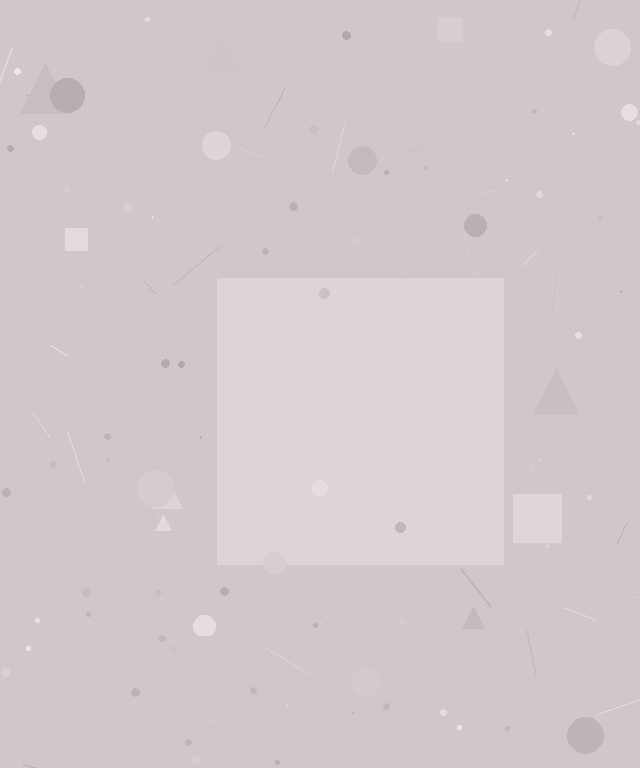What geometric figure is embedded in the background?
A square is embedded in the background.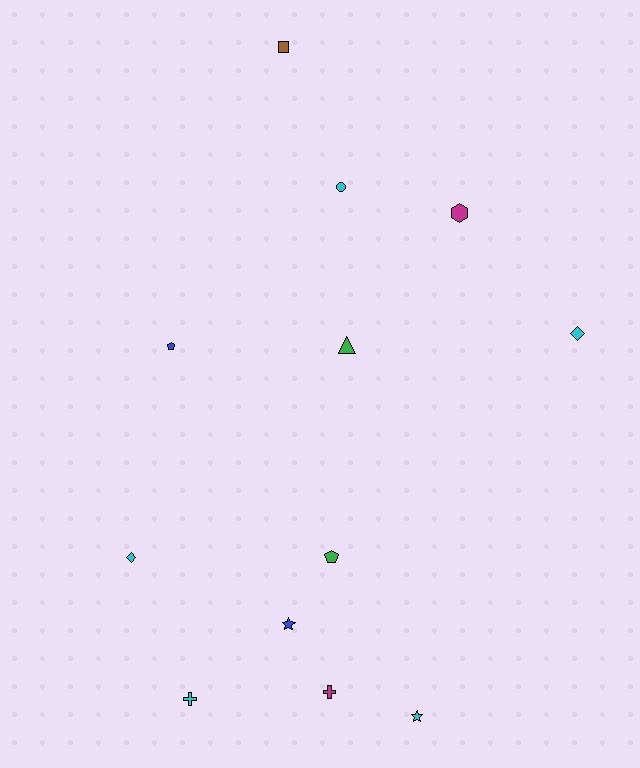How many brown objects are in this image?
There is 1 brown object.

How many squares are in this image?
There is 1 square.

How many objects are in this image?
There are 12 objects.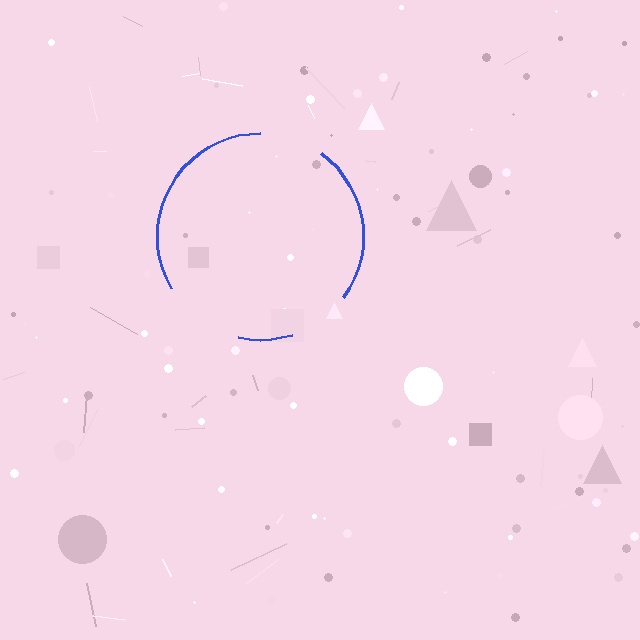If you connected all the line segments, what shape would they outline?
They would outline a circle.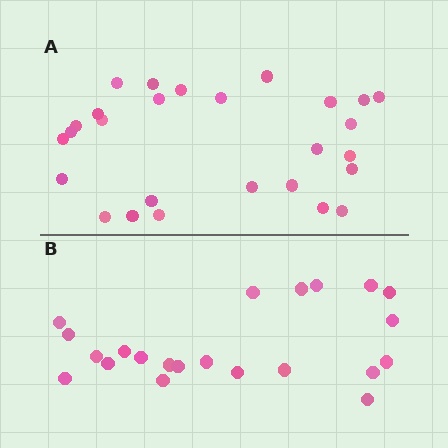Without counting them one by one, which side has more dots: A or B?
Region A (the top region) has more dots.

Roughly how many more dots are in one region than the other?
Region A has about 5 more dots than region B.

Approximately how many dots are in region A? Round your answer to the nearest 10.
About 30 dots. (The exact count is 27, which rounds to 30.)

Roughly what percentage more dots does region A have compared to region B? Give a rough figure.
About 25% more.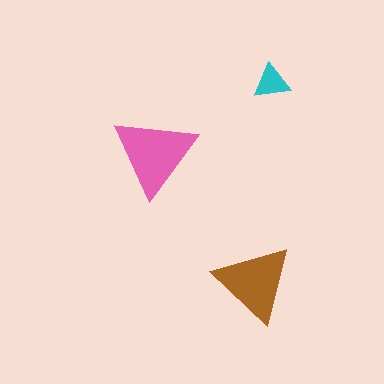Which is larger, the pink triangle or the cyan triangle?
The pink one.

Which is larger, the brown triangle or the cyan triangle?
The brown one.